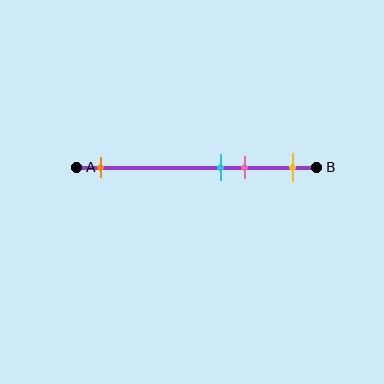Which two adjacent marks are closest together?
The cyan and pink marks are the closest adjacent pair.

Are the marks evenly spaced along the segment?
No, the marks are not evenly spaced.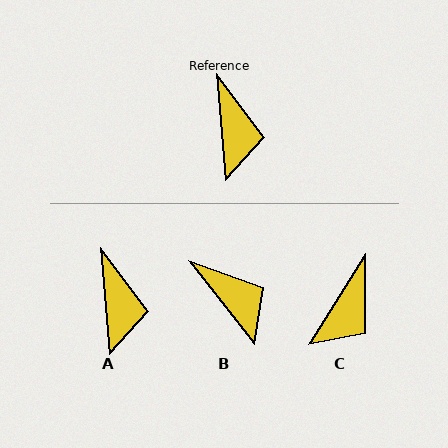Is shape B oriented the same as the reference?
No, it is off by about 34 degrees.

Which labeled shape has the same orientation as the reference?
A.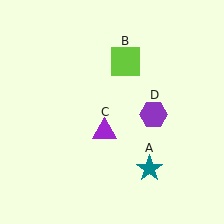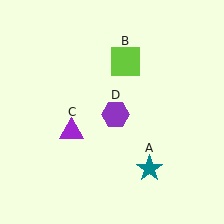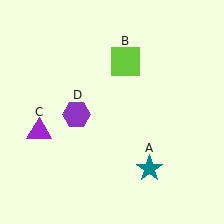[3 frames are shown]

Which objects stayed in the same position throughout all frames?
Teal star (object A) and lime square (object B) remained stationary.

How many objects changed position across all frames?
2 objects changed position: purple triangle (object C), purple hexagon (object D).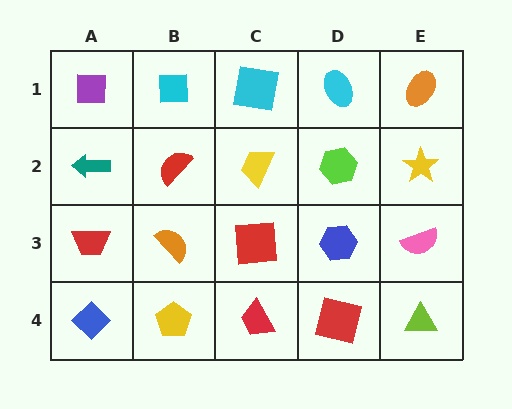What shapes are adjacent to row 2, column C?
A cyan square (row 1, column C), a red square (row 3, column C), a red semicircle (row 2, column B), a lime hexagon (row 2, column D).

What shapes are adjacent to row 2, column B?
A cyan square (row 1, column B), an orange semicircle (row 3, column B), a teal arrow (row 2, column A), a yellow trapezoid (row 2, column C).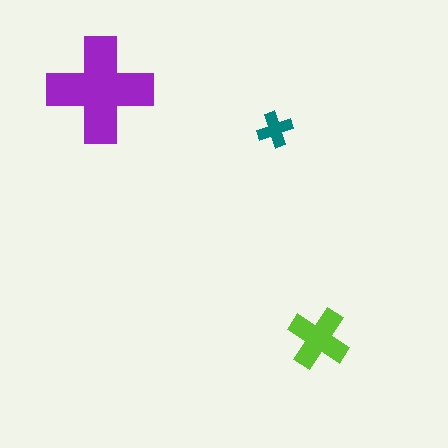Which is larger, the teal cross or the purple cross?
The purple one.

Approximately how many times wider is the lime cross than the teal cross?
About 1.5 times wider.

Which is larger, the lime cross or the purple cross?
The purple one.